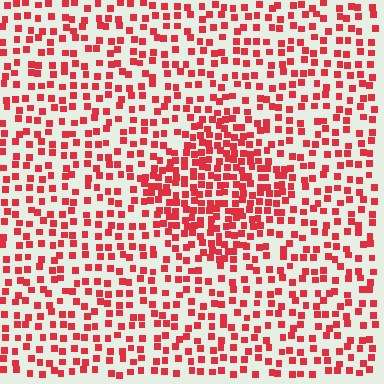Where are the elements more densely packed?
The elements are more densely packed inside the diamond boundary.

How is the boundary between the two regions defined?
The boundary is defined by a change in element density (approximately 1.9x ratio). All elements are the same color, size, and shape.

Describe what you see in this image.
The image contains small red elements arranged at two different densities. A diamond-shaped region is visible where the elements are more densely packed than the surrounding area.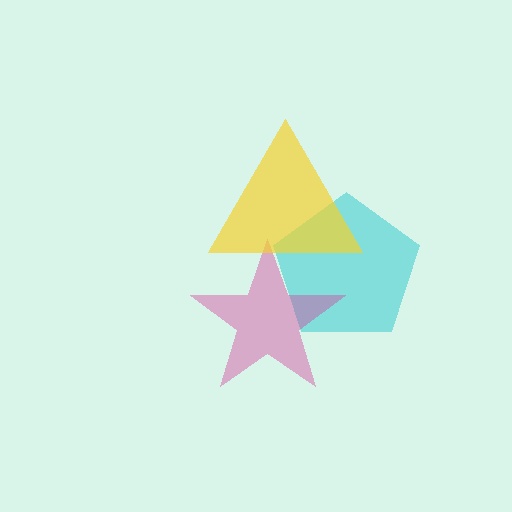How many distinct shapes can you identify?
There are 3 distinct shapes: a cyan pentagon, a magenta star, a yellow triangle.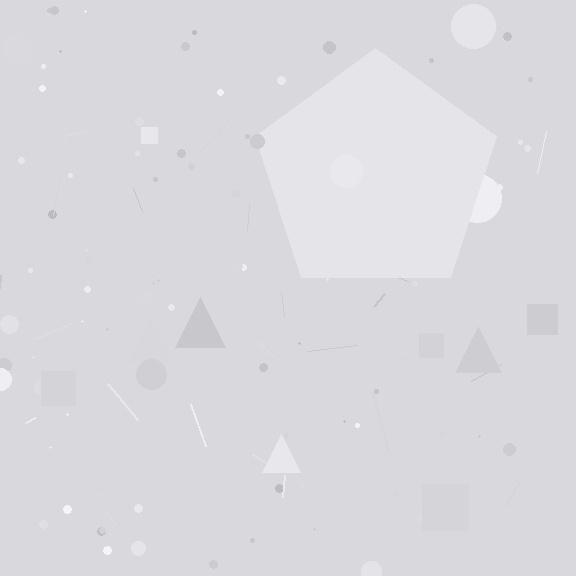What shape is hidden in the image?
A pentagon is hidden in the image.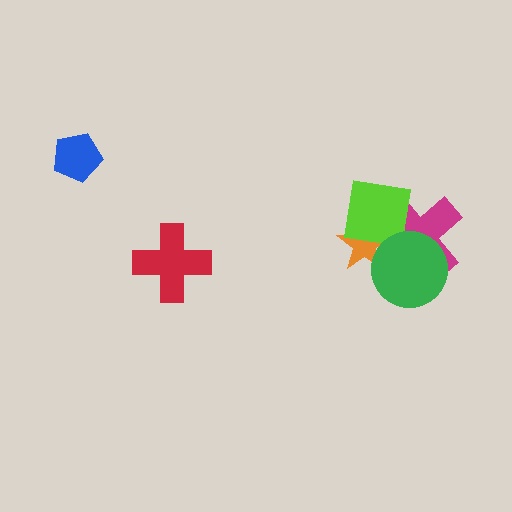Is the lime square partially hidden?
Yes, it is partially covered by another shape.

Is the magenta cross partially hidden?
Yes, it is partially covered by another shape.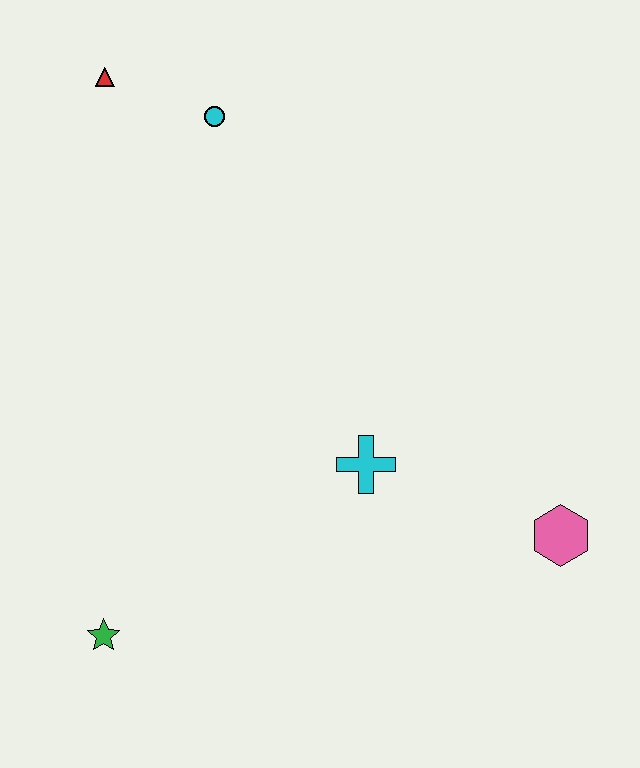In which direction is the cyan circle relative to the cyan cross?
The cyan circle is above the cyan cross.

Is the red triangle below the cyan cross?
No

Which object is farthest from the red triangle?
The pink hexagon is farthest from the red triangle.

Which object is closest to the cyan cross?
The pink hexagon is closest to the cyan cross.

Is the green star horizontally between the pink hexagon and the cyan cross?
No